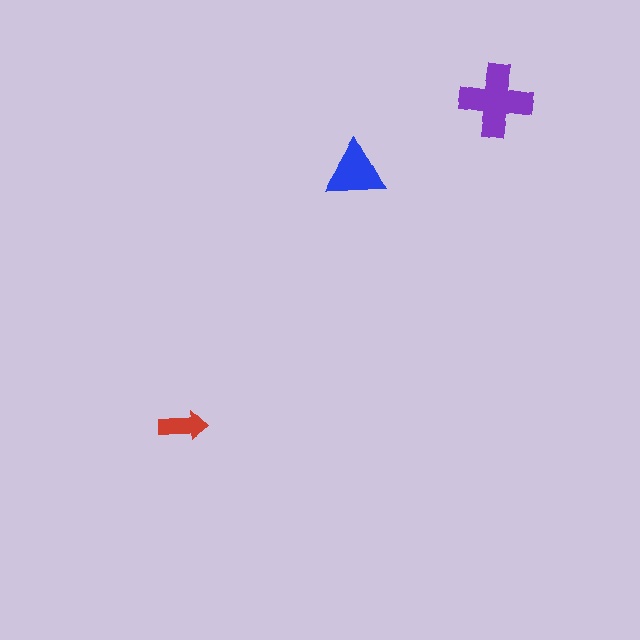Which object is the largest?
The purple cross.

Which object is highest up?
The purple cross is topmost.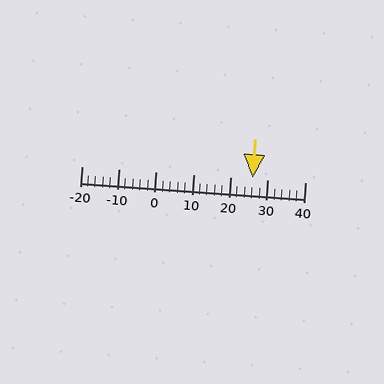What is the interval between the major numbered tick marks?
The major tick marks are spaced 10 units apart.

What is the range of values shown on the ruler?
The ruler shows values from -20 to 40.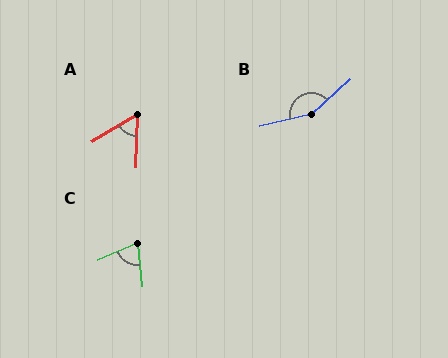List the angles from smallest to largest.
A (58°), C (73°), B (151°).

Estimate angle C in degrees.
Approximately 73 degrees.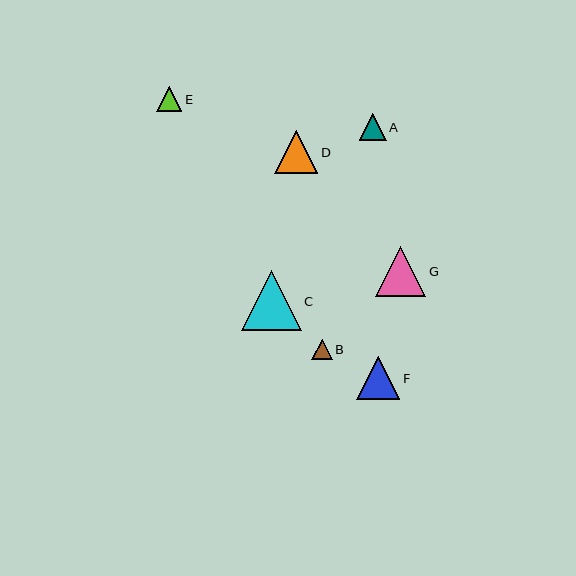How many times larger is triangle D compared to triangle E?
Triangle D is approximately 1.7 times the size of triangle E.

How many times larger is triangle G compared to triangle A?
Triangle G is approximately 1.9 times the size of triangle A.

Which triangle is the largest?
Triangle C is the largest with a size of approximately 60 pixels.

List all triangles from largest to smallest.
From largest to smallest: C, G, D, F, A, E, B.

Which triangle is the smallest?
Triangle B is the smallest with a size of approximately 20 pixels.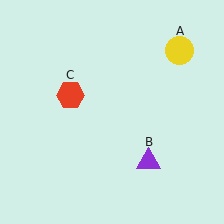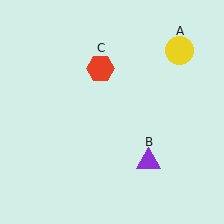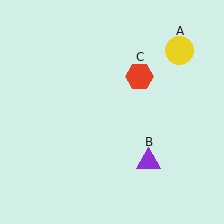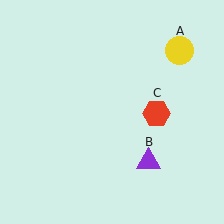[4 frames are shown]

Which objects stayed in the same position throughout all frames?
Yellow circle (object A) and purple triangle (object B) remained stationary.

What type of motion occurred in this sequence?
The red hexagon (object C) rotated clockwise around the center of the scene.